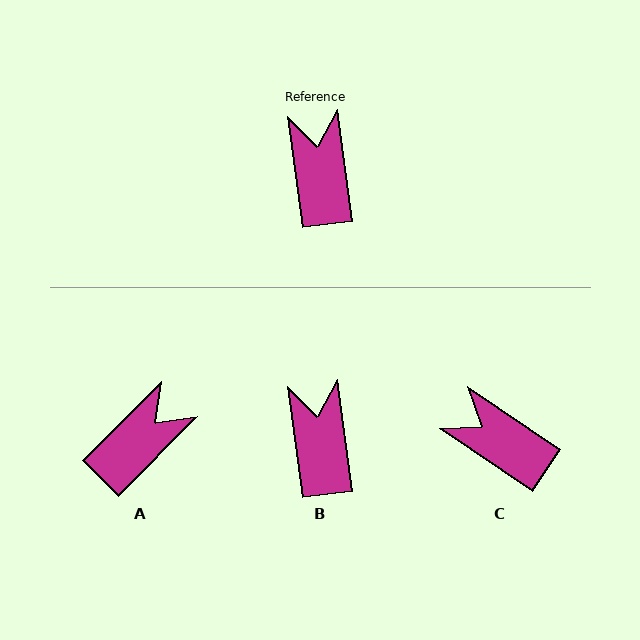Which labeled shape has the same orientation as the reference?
B.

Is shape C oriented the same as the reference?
No, it is off by about 49 degrees.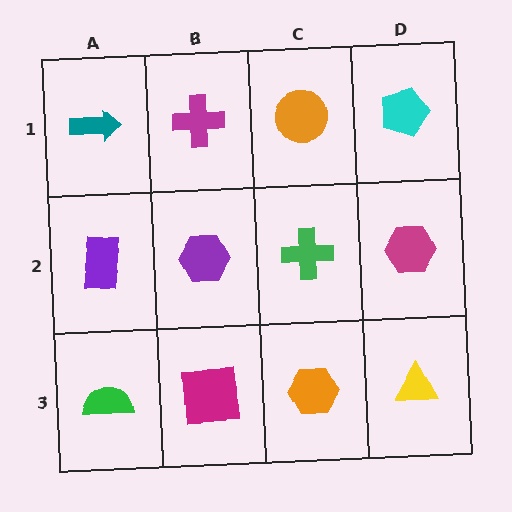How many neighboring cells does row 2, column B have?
4.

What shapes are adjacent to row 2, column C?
An orange circle (row 1, column C), an orange hexagon (row 3, column C), a purple hexagon (row 2, column B), a magenta hexagon (row 2, column D).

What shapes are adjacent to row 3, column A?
A purple rectangle (row 2, column A), a magenta square (row 3, column B).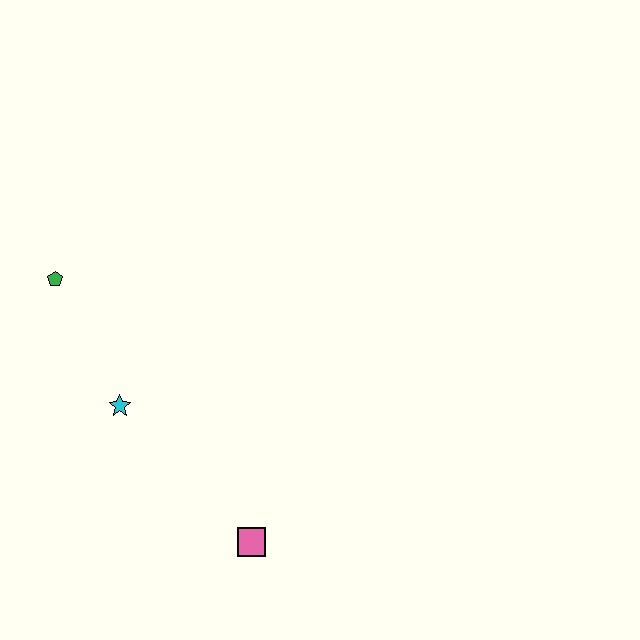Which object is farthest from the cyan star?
The pink square is farthest from the cyan star.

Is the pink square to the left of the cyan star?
No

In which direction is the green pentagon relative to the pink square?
The green pentagon is above the pink square.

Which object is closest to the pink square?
The cyan star is closest to the pink square.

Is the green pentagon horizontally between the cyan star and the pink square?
No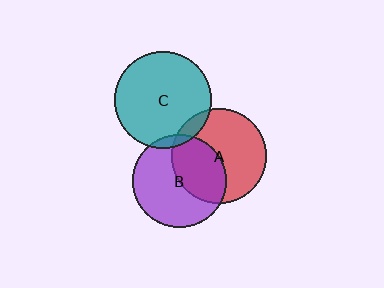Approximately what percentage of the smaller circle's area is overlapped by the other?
Approximately 10%.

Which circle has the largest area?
Circle C (teal).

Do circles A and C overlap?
Yes.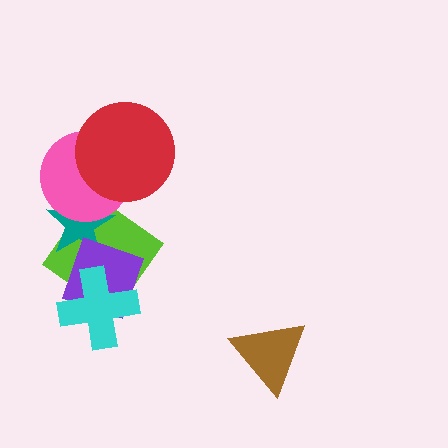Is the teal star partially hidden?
Yes, it is partially covered by another shape.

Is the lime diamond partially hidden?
Yes, it is partially covered by another shape.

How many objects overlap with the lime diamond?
4 objects overlap with the lime diamond.